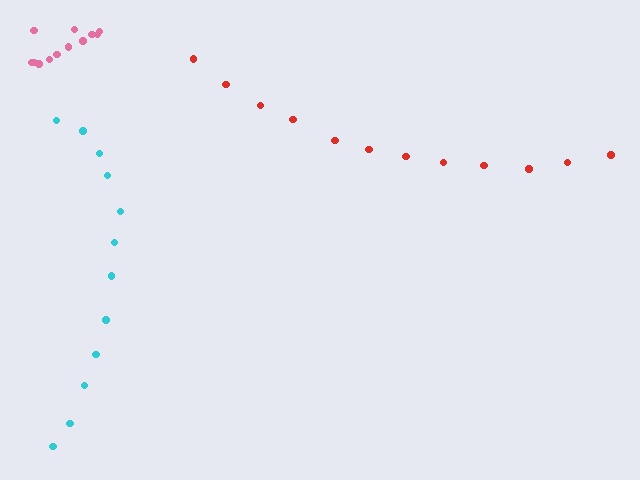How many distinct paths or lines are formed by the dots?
There are 3 distinct paths.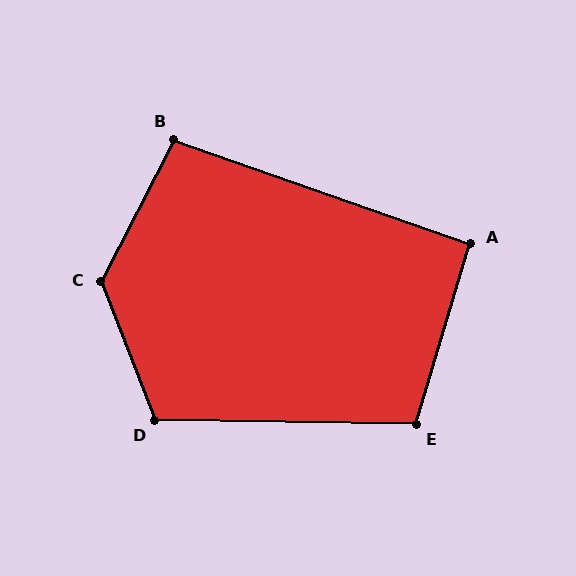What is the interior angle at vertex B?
Approximately 98 degrees (obtuse).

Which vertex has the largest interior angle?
C, at approximately 131 degrees.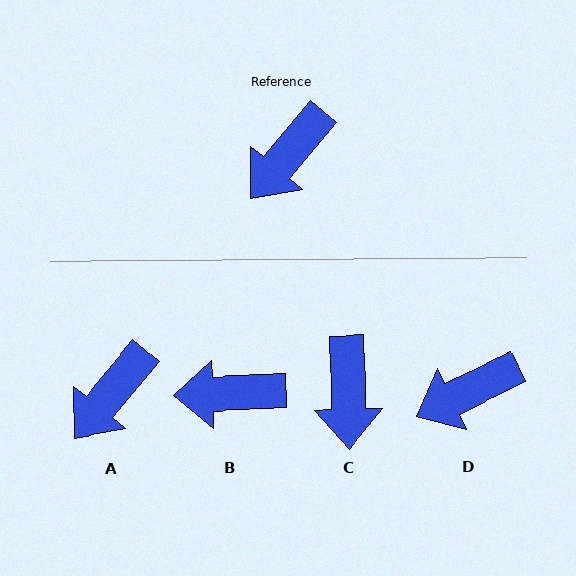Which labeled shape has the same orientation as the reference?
A.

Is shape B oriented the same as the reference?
No, it is off by about 48 degrees.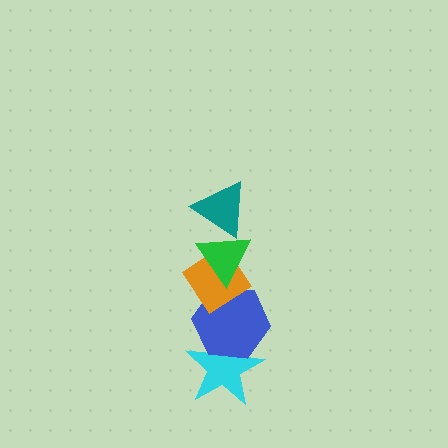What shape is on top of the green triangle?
The teal triangle is on top of the green triangle.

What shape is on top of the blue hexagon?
The orange diamond is on top of the blue hexagon.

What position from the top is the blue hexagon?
The blue hexagon is 4th from the top.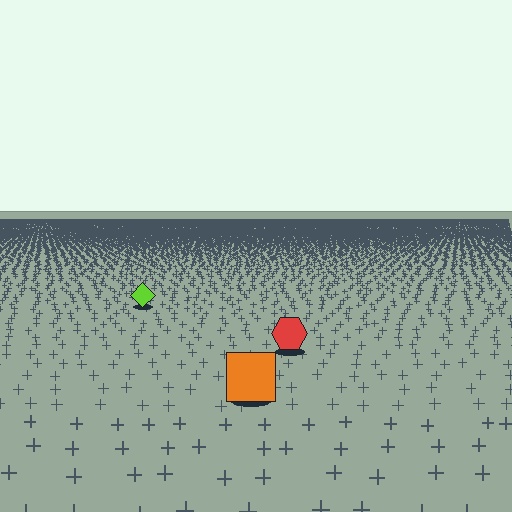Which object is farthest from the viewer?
The lime diamond is farthest from the viewer. It appears smaller and the ground texture around it is denser.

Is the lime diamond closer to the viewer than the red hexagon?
No. The red hexagon is closer — you can tell from the texture gradient: the ground texture is coarser near it.